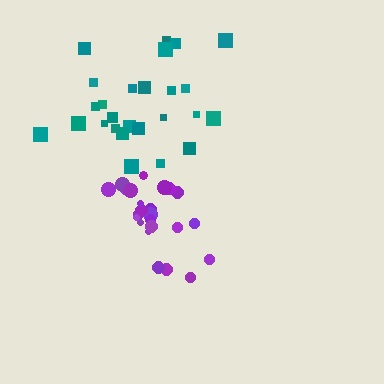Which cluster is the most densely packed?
Purple.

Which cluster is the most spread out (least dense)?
Teal.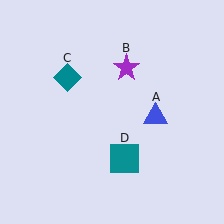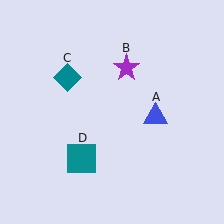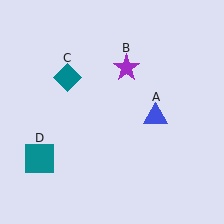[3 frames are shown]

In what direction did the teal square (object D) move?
The teal square (object D) moved left.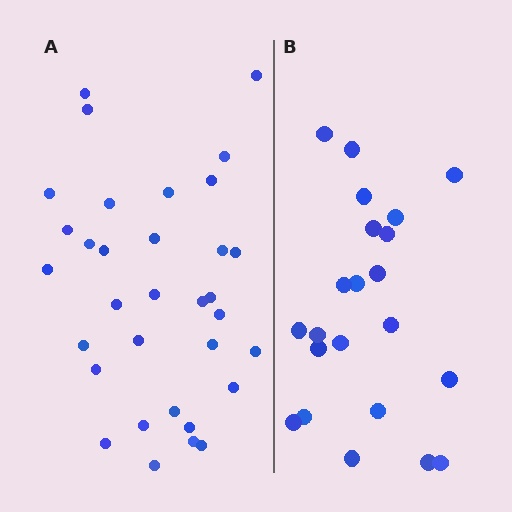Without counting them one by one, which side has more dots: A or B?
Region A (the left region) has more dots.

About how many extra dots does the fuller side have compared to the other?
Region A has roughly 12 or so more dots than region B.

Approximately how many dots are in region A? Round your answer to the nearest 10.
About 30 dots. (The exact count is 33, which rounds to 30.)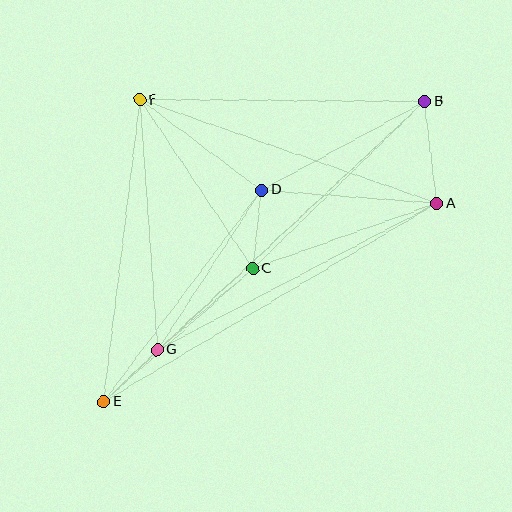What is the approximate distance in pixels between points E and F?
The distance between E and F is approximately 304 pixels.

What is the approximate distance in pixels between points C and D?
The distance between C and D is approximately 79 pixels.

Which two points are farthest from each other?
Points B and E are farthest from each other.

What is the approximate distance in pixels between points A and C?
The distance between A and C is approximately 196 pixels.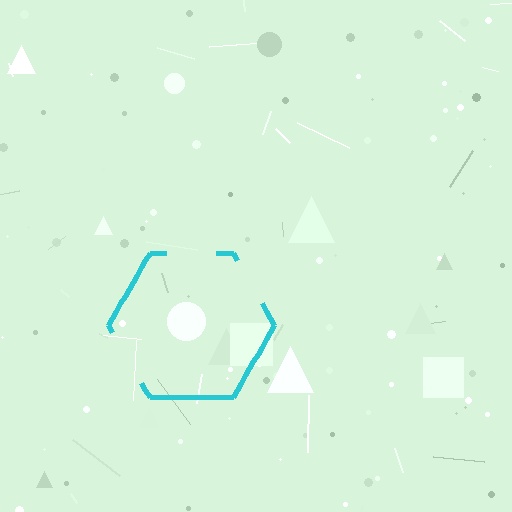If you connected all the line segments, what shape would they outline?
They would outline a hexagon.